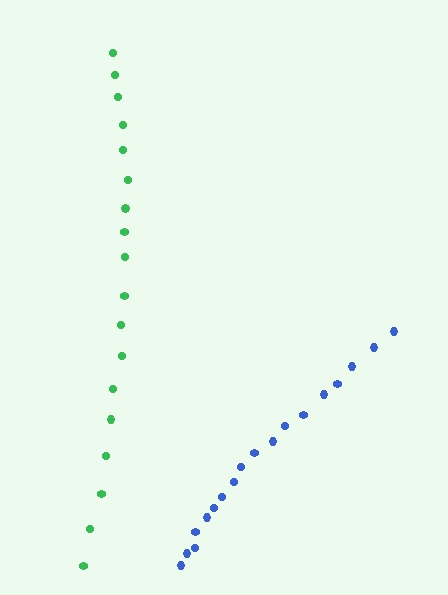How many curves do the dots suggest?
There are 2 distinct paths.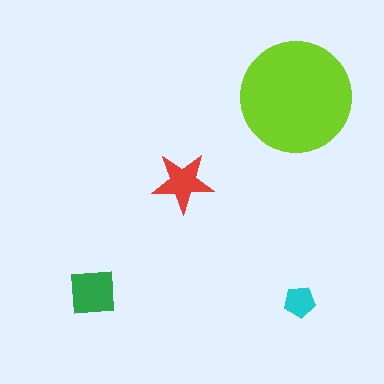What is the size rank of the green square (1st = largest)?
2nd.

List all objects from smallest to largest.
The cyan pentagon, the red star, the green square, the lime circle.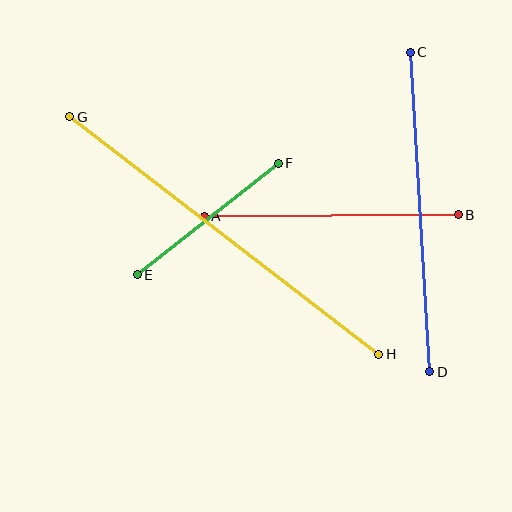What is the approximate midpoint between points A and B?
The midpoint is at approximately (331, 215) pixels.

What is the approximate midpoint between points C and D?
The midpoint is at approximately (420, 212) pixels.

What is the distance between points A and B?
The distance is approximately 254 pixels.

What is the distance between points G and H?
The distance is approximately 390 pixels.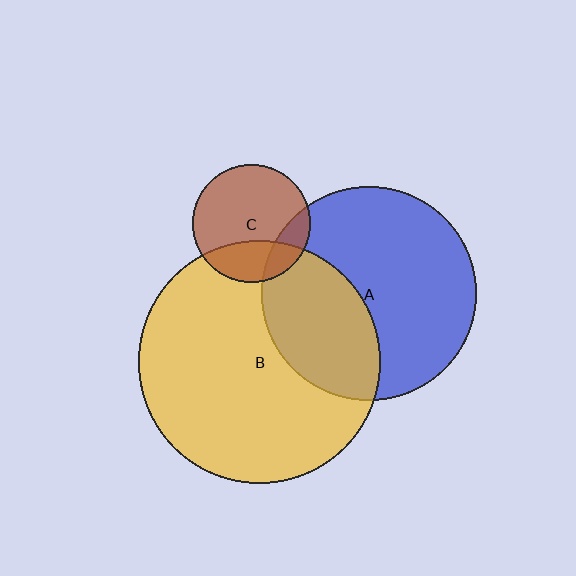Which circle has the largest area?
Circle B (yellow).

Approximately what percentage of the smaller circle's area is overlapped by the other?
Approximately 30%.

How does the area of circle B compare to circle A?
Approximately 1.3 times.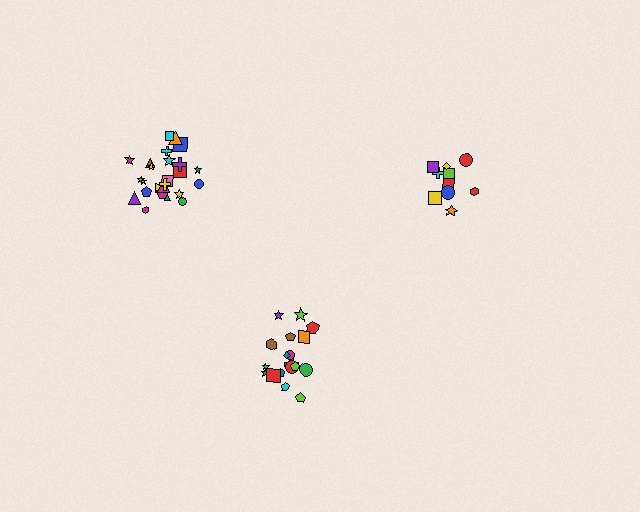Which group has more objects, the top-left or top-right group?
The top-left group.